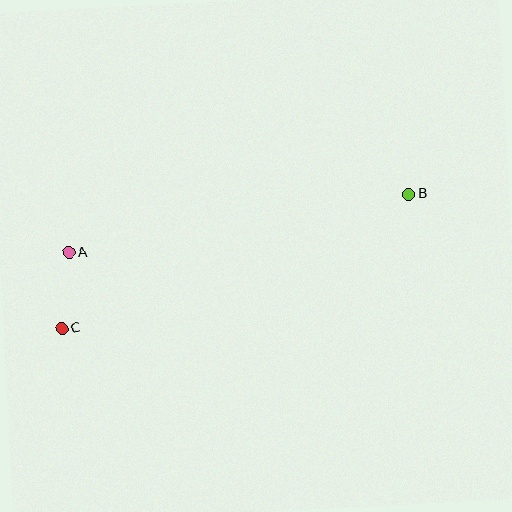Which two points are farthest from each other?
Points B and C are farthest from each other.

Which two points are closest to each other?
Points A and C are closest to each other.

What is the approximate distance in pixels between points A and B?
The distance between A and B is approximately 345 pixels.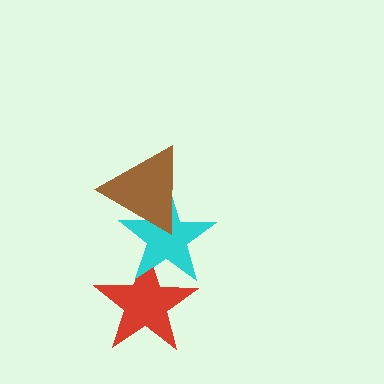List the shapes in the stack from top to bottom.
From top to bottom: the brown triangle, the cyan star, the red star.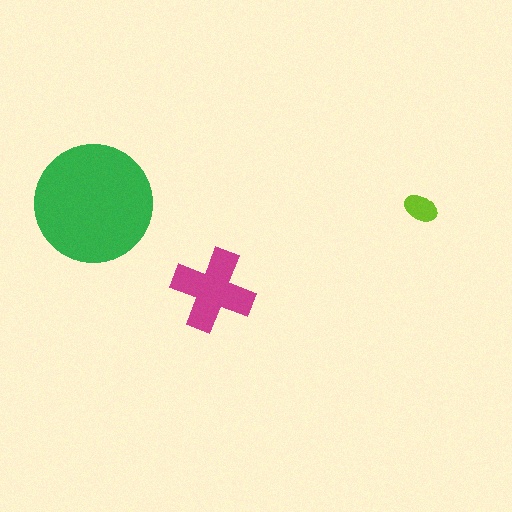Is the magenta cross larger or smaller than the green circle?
Smaller.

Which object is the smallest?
The lime ellipse.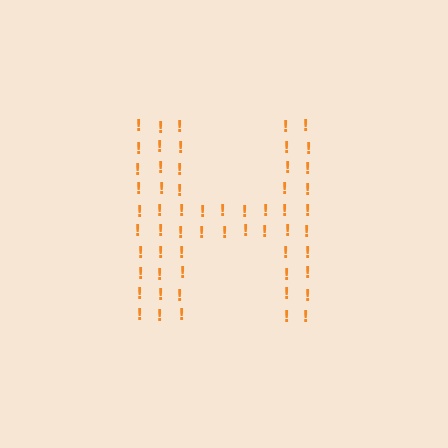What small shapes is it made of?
It is made of small exclamation marks.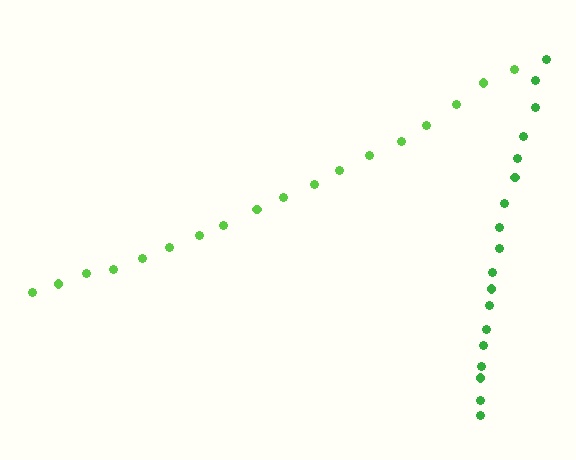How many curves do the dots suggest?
There are 2 distinct paths.